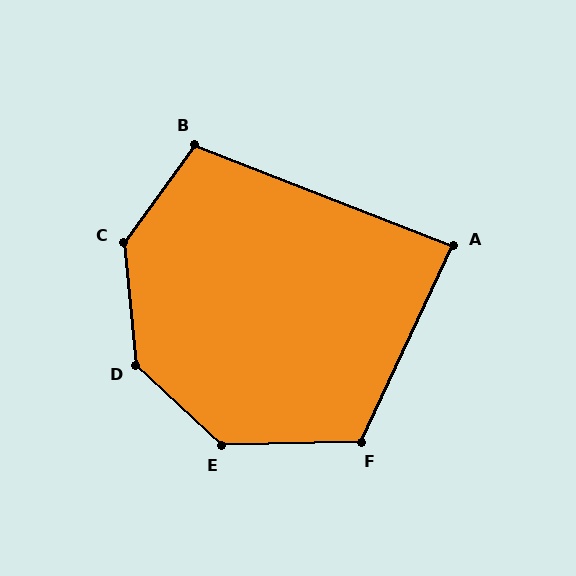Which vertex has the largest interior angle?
D, at approximately 139 degrees.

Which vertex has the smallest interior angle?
A, at approximately 86 degrees.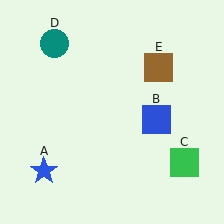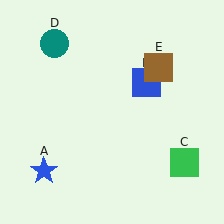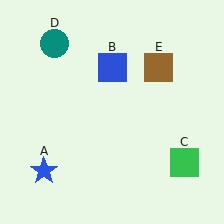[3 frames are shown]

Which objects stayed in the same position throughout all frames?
Blue star (object A) and green square (object C) and teal circle (object D) and brown square (object E) remained stationary.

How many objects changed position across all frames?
1 object changed position: blue square (object B).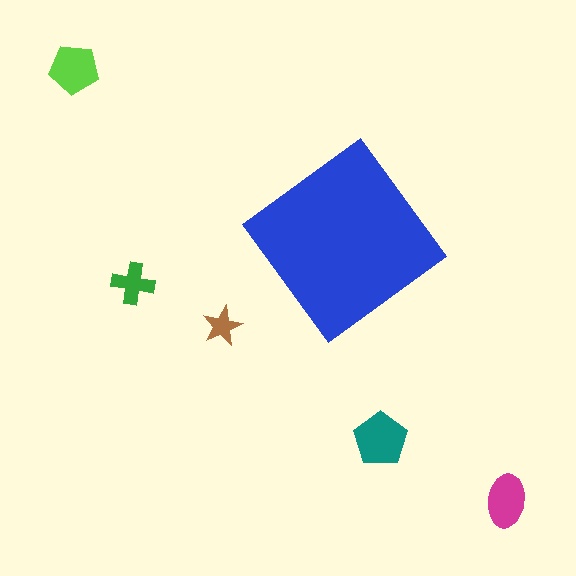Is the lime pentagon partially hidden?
No, the lime pentagon is fully visible.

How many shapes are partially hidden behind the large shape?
0 shapes are partially hidden.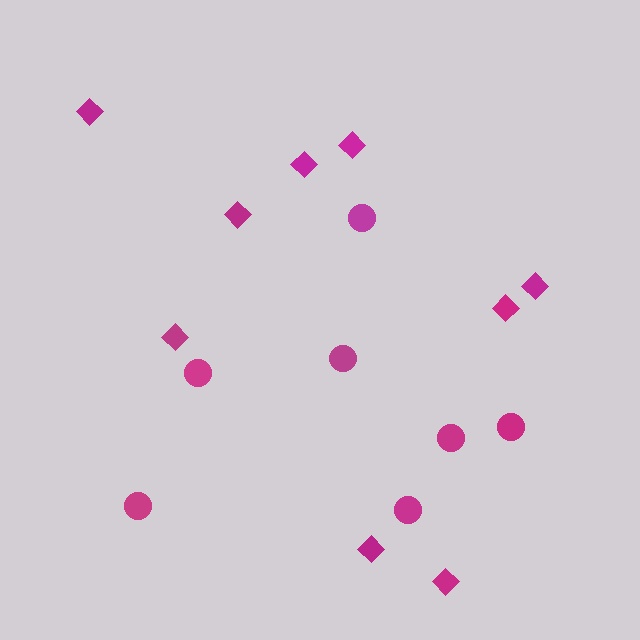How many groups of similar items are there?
There are 2 groups: one group of diamonds (9) and one group of circles (7).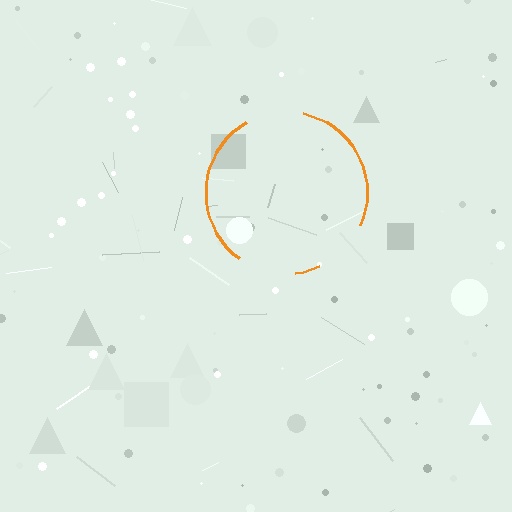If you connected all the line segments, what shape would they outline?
They would outline a circle.